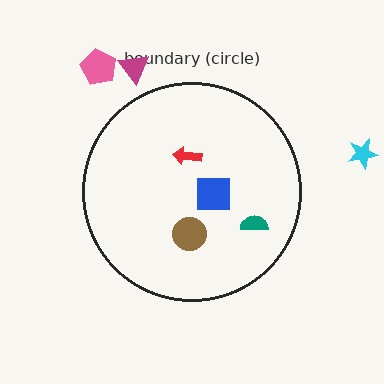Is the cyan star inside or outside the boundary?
Outside.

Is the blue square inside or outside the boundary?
Inside.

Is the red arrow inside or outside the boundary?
Inside.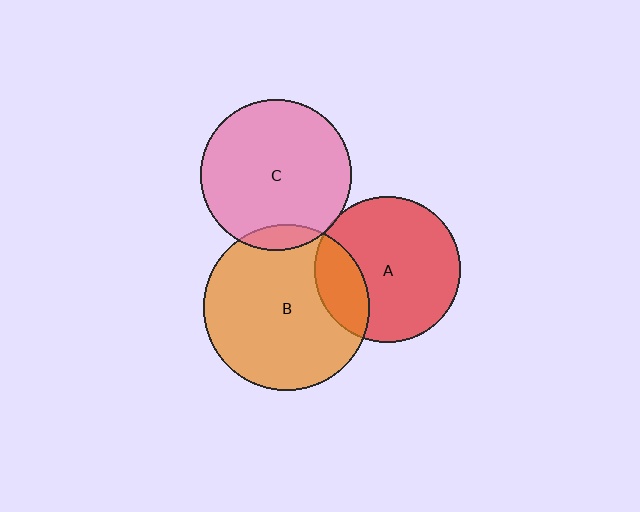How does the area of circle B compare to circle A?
Approximately 1.3 times.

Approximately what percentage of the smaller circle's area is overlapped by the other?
Approximately 5%.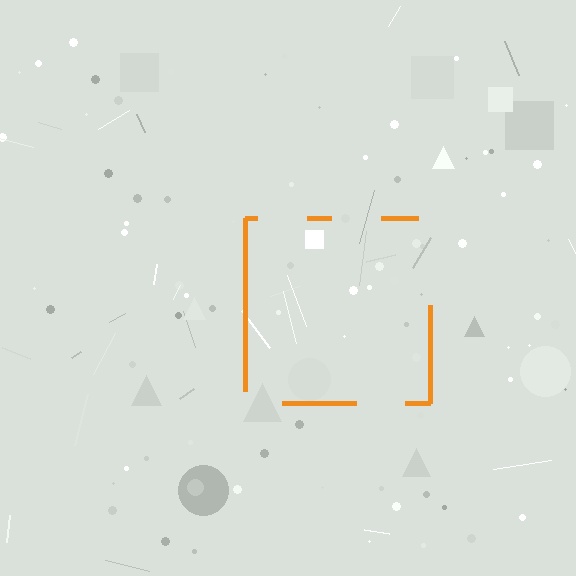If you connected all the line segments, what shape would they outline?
They would outline a square.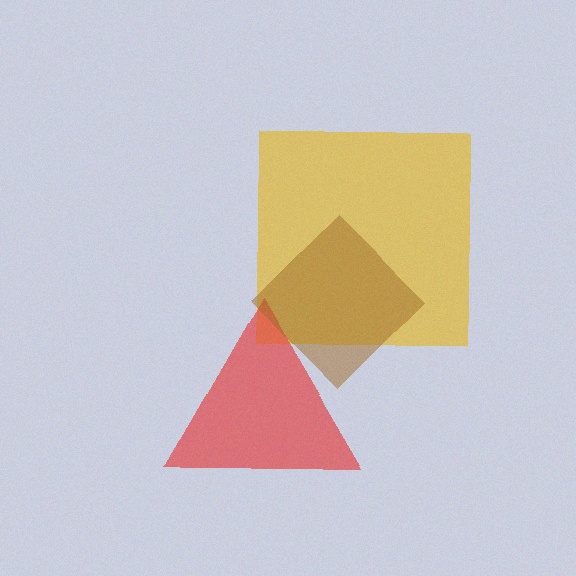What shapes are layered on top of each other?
The layered shapes are: a yellow square, a red triangle, a brown diamond.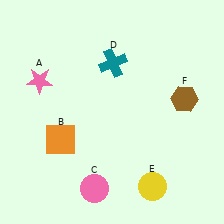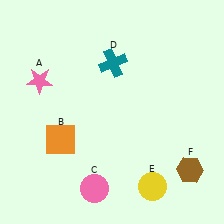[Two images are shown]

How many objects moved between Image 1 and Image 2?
1 object moved between the two images.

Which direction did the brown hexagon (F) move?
The brown hexagon (F) moved down.